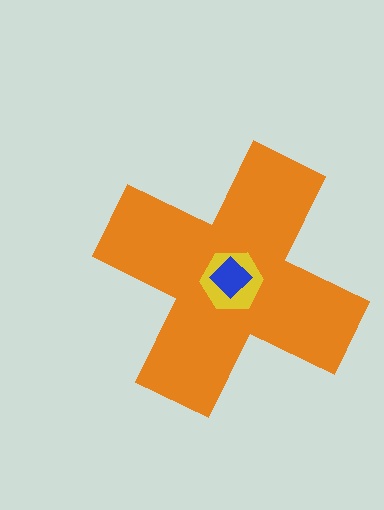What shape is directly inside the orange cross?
The yellow hexagon.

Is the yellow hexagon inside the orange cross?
Yes.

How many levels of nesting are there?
3.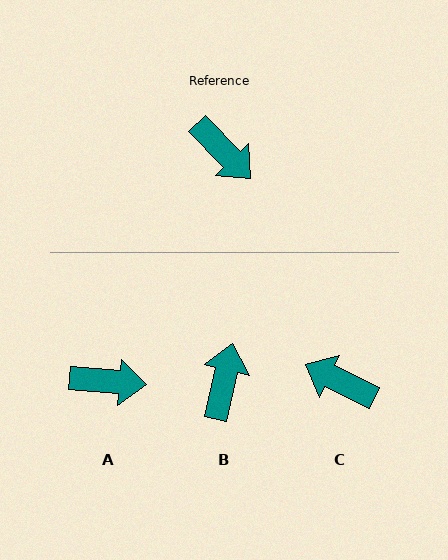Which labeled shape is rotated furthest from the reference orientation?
C, about 160 degrees away.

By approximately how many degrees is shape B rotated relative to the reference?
Approximately 123 degrees counter-clockwise.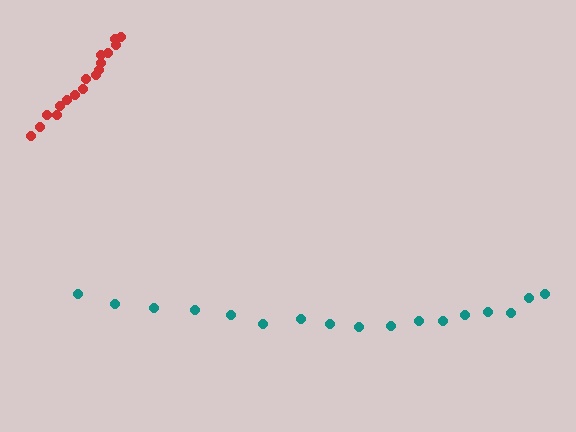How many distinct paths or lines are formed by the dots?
There are 2 distinct paths.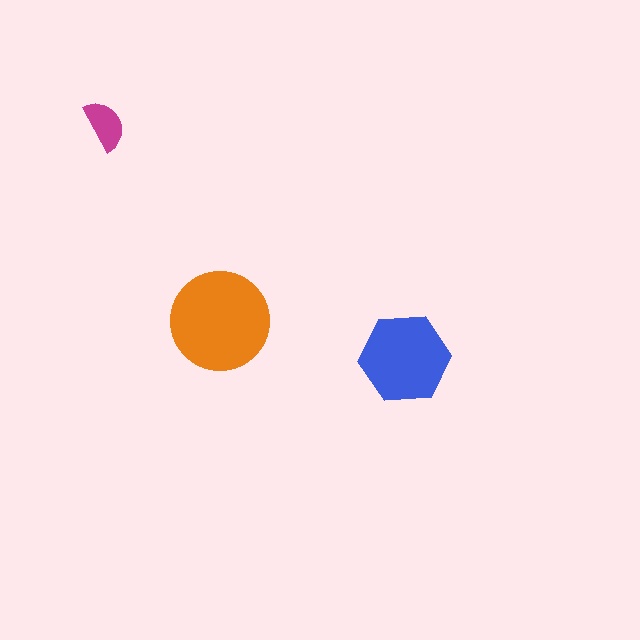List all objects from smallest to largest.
The magenta semicircle, the blue hexagon, the orange circle.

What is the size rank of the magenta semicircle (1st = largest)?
3rd.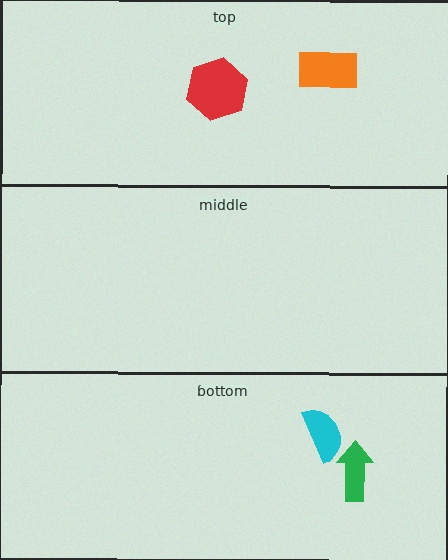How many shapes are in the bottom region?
2.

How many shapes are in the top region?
2.